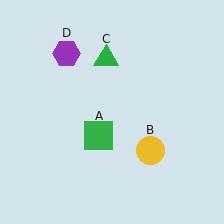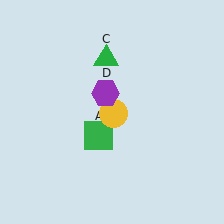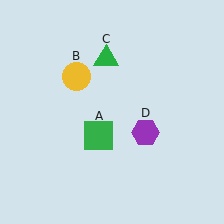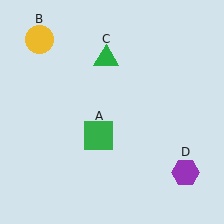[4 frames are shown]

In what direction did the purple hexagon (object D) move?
The purple hexagon (object D) moved down and to the right.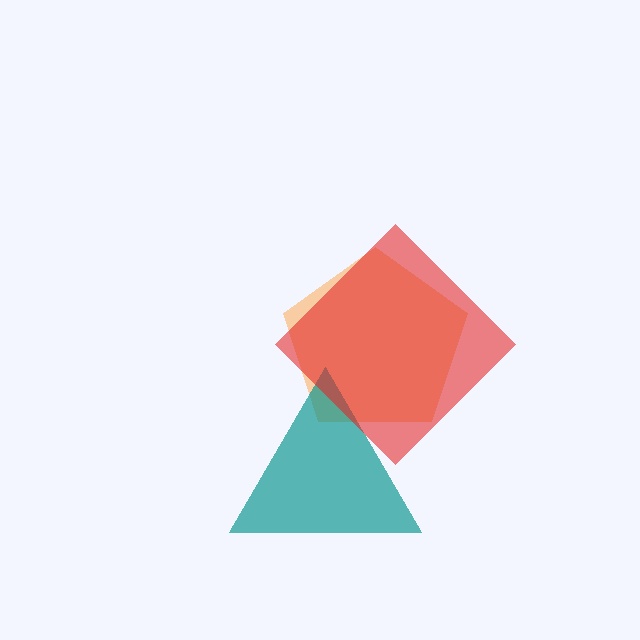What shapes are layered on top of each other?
The layered shapes are: an orange pentagon, a teal triangle, a red diamond.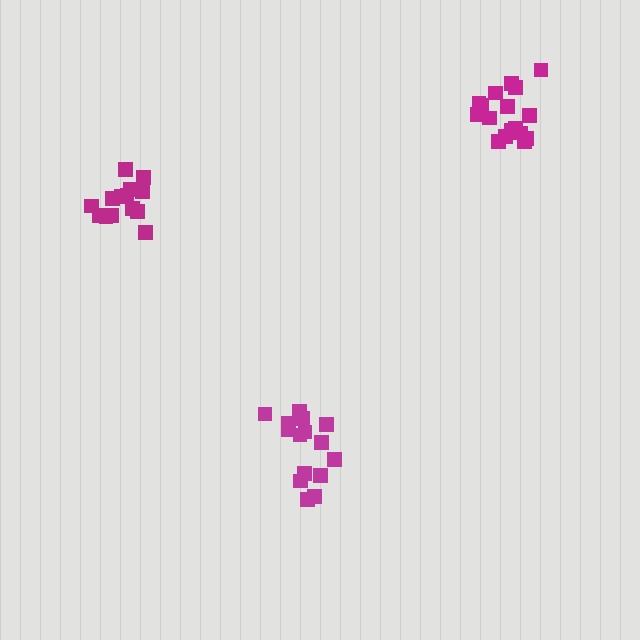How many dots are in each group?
Group 1: 17 dots, Group 2: 14 dots, Group 3: 15 dots (46 total).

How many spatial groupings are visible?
There are 3 spatial groupings.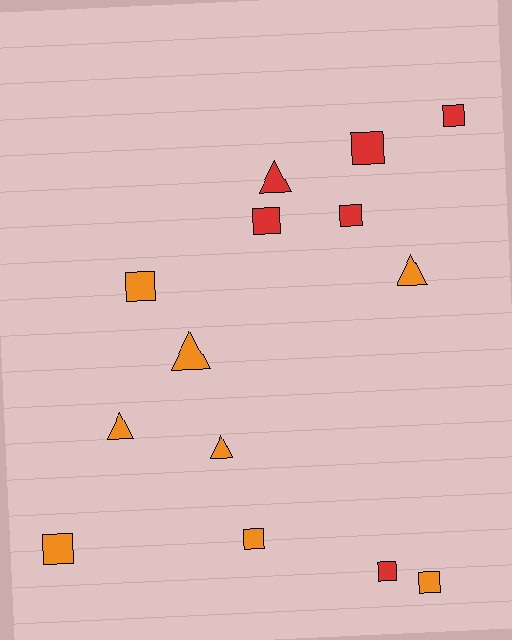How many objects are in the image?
There are 14 objects.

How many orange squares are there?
There are 4 orange squares.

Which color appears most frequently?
Orange, with 8 objects.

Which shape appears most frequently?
Square, with 9 objects.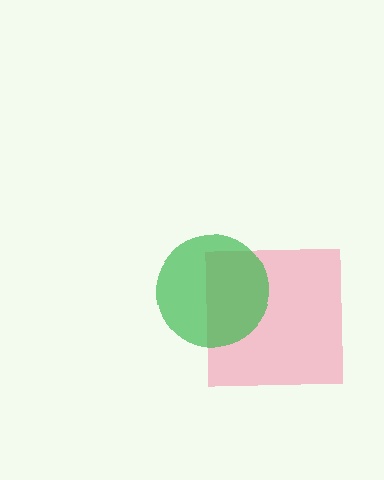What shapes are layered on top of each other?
The layered shapes are: a pink square, a green circle.